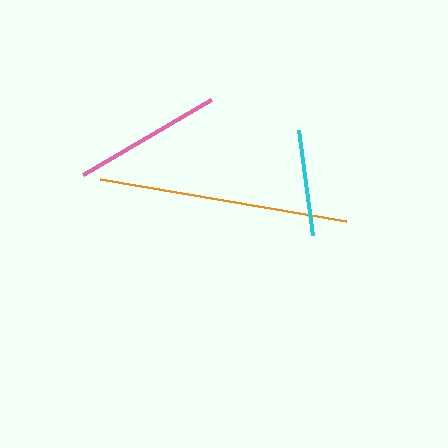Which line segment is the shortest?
The cyan line is the shortest at approximately 107 pixels.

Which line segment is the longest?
The orange line is the longest at approximately 249 pixels.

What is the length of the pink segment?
The pink segment is approximately 148 pixels long.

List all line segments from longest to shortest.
From longest to shortest: orange, pink, cyan.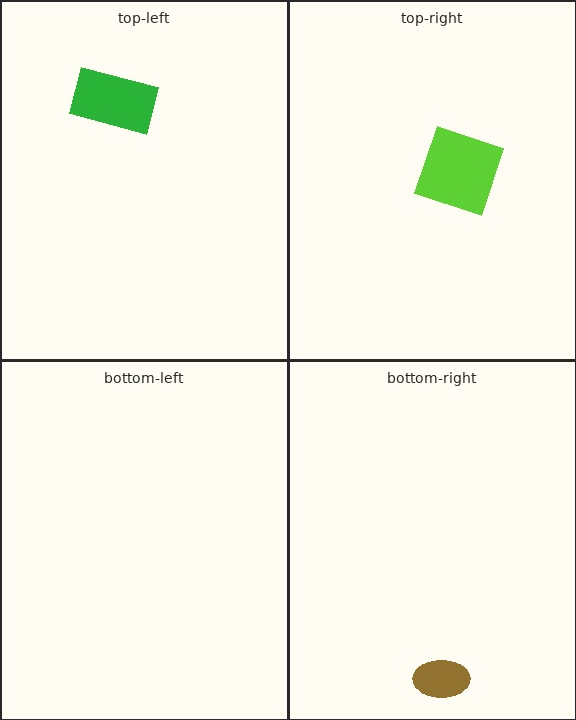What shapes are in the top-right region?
The lime diamond.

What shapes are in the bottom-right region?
The brown ellipse.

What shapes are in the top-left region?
The green rectangle.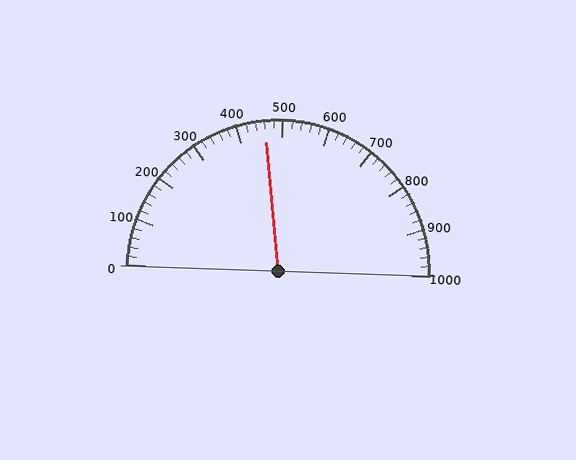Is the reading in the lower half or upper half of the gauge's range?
The reading is in the lower half of the range (0 to 1000).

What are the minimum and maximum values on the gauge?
The gauge ranges from 0 to 1000.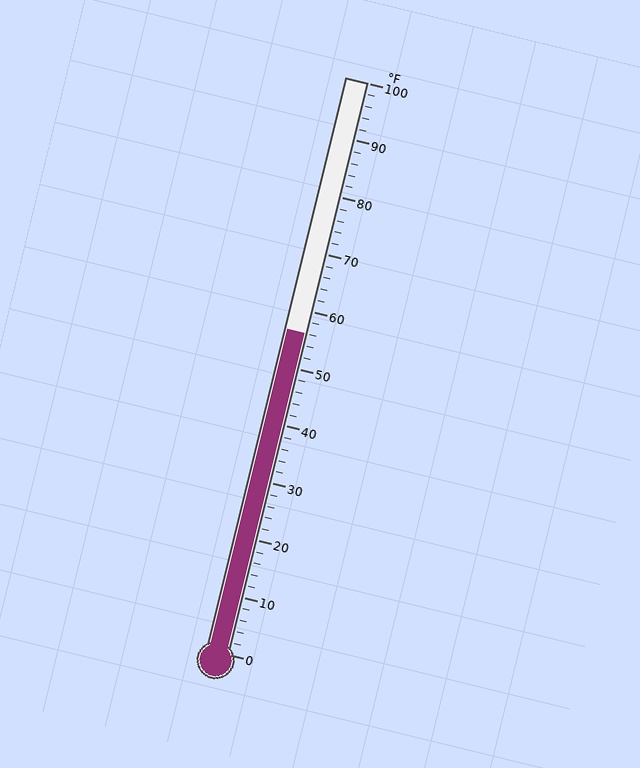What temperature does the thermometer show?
The thermometer shows approximately 56°F.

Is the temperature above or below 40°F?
The temperature is above 40°F.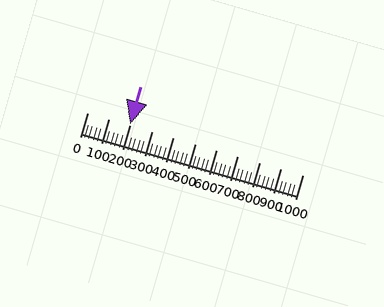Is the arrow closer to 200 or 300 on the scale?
The arrow is closer to 200.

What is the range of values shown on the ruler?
The ruler shows values from 0 to 1000.